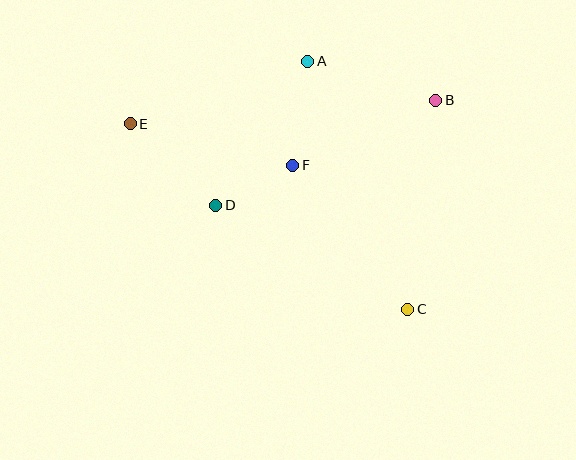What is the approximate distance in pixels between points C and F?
The distance between C and F is approximately 184 pixels.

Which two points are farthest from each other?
Points C and E are farthest from each other.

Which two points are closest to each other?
Points D and F are closest to each other.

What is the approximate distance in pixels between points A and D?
The distance between A and D is approximately 171 pixels.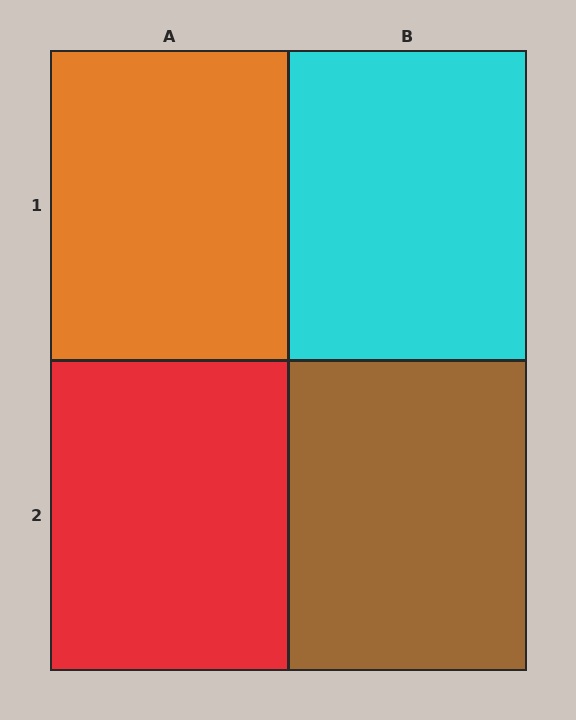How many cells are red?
1 cell is red.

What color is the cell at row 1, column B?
Cyan.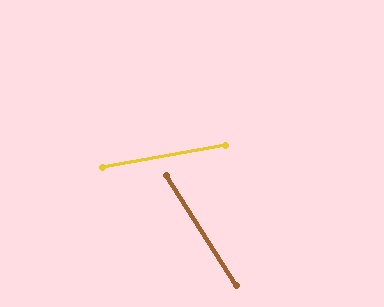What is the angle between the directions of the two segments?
Approximately 68 degrees.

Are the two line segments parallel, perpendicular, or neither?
Neither parallel nor perpendicular — they differ by about 68°.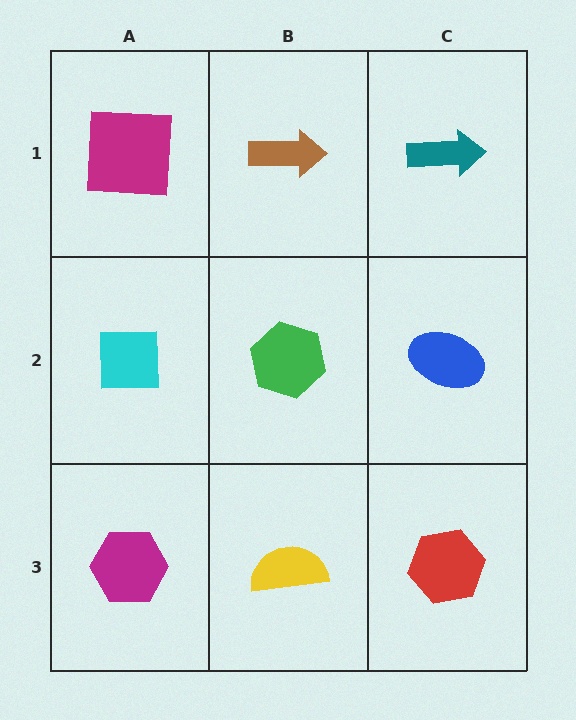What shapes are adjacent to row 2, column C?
A teal arrow (row 1, column C), a red hexagon (row 3, column C), a green hexagon (row 2, column B).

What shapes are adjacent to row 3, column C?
A blue ellipse (row 2, column C), a yellow semicircle (row 3, column B).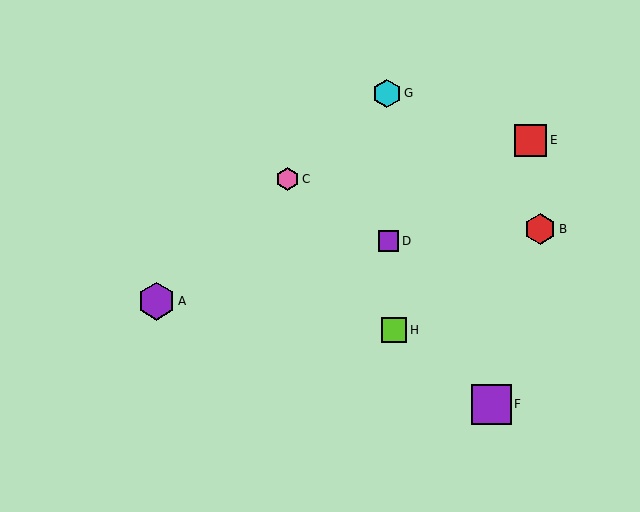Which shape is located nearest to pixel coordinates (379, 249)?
The purple square (labeled D) at (389, 241) is nearest to that location.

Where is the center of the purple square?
The center of the purple square is at (492, 404).